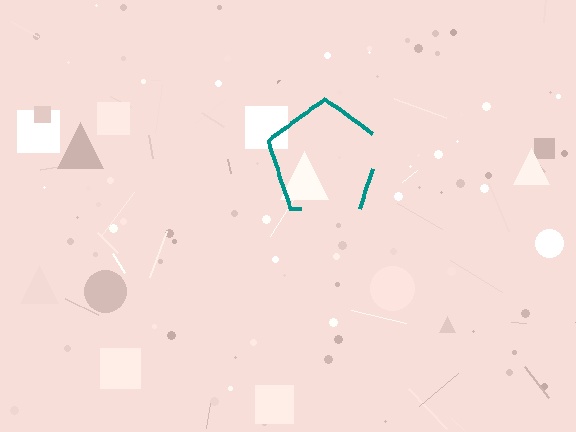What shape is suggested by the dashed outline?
The dashed outline suggests a pentagon.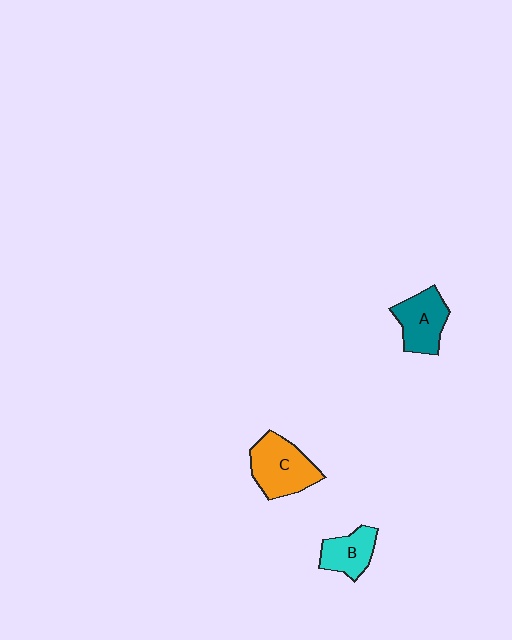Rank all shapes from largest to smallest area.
From largest to smallest: C (orange), A (teal), B (cyan).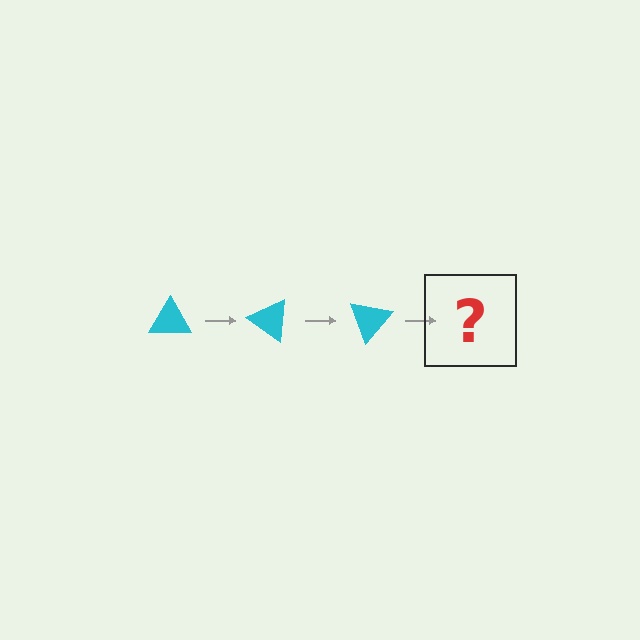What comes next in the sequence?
The next element should be a cyan triangle rotated 105 degrees.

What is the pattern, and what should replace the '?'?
The pattern is that the triangle rotates 35 degrees each step. The '?' should be a cyan triangle rotated 105 degrees.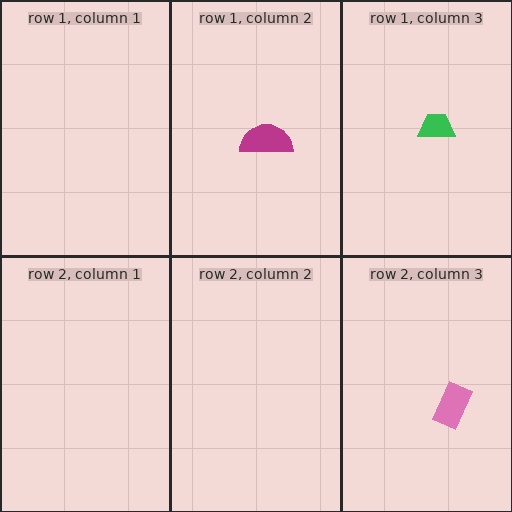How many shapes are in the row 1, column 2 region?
1.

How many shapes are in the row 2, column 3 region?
1.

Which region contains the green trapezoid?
The row 1, column 3 region.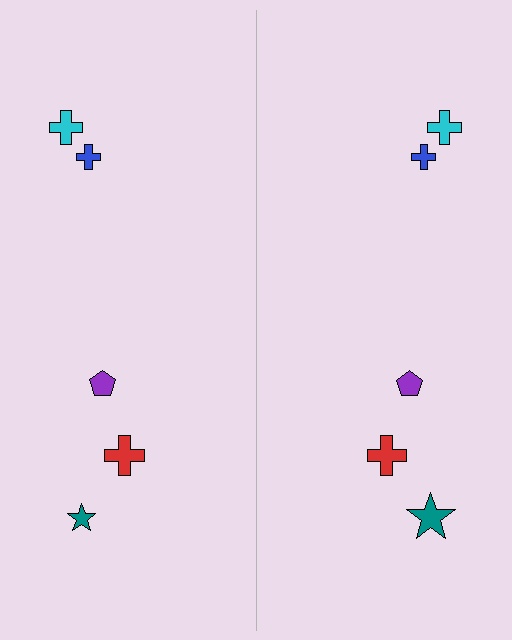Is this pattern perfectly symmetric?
No, the pattern is not perfectly symmetric. The teal star on the right side has a different size than its mirror counterpart.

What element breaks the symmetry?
The teal star on the right side has a different size than its mirror counterpart.